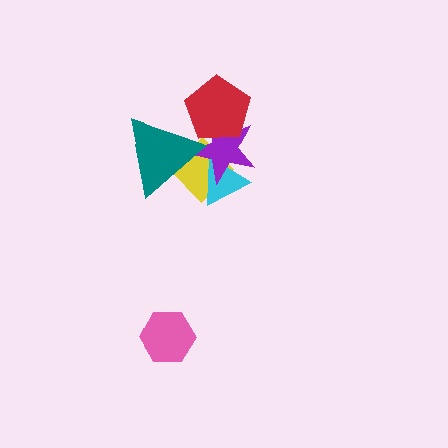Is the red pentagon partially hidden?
Yes, it is partially covered by another shape.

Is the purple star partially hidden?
Yes, it is partially covered by another shape.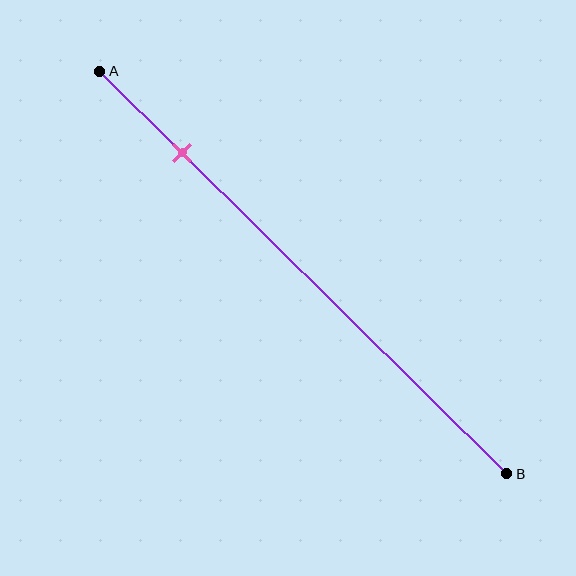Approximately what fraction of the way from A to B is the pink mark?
The pink mark is approximately 20% of the way from A to B.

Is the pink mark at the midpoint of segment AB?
No, the mark is at about 20% from A, not at the 50% midpoint.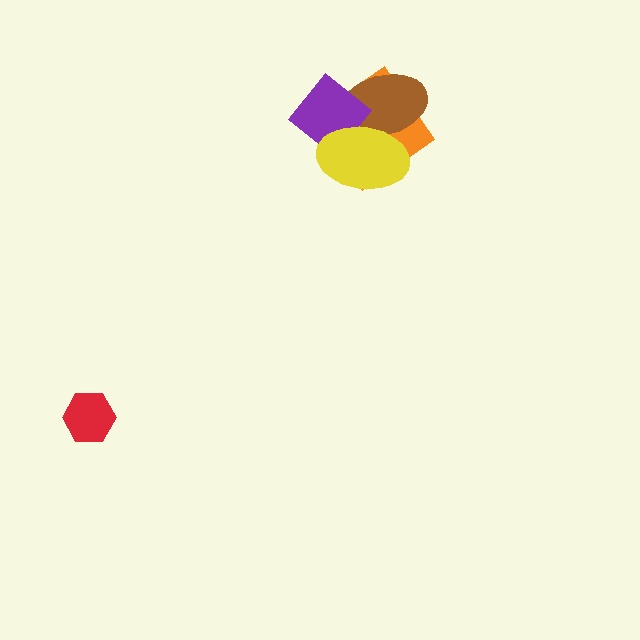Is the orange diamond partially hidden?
Yes, it is partially covered by another shape.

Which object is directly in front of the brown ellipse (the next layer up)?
The purple diamond is directly in front of the brown ellipse.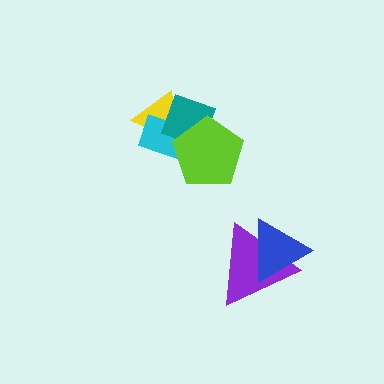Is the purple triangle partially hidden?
Yes, it is partially covered by another shape.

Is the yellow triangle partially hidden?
Yes, it is partially covered by another shape.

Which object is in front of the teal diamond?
The lime pentagon is in front of the teal diamond.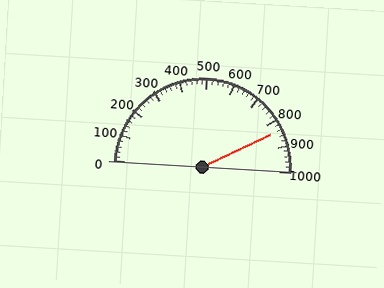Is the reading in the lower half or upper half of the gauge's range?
The reading is in the upper half of the range (0 to 1000).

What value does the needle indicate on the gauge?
The needle indicates approximately 840.